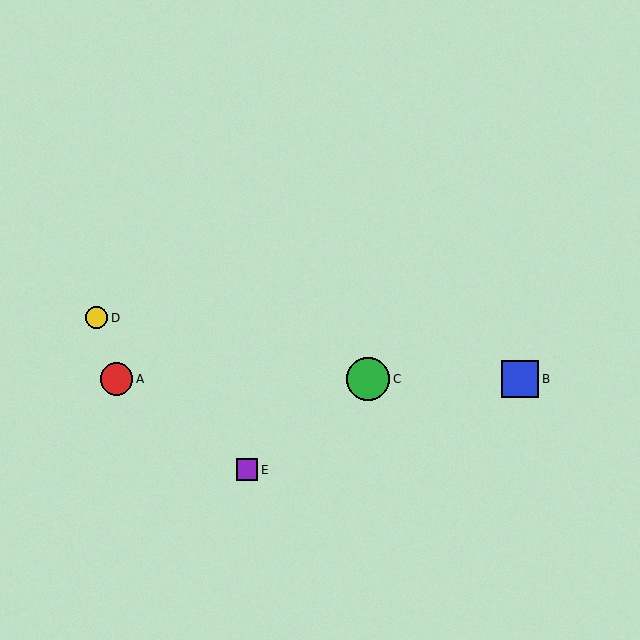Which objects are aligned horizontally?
Objects A, B, C are aligned horizontally.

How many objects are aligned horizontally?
3 objects (A, B, C) are aligned horizontally.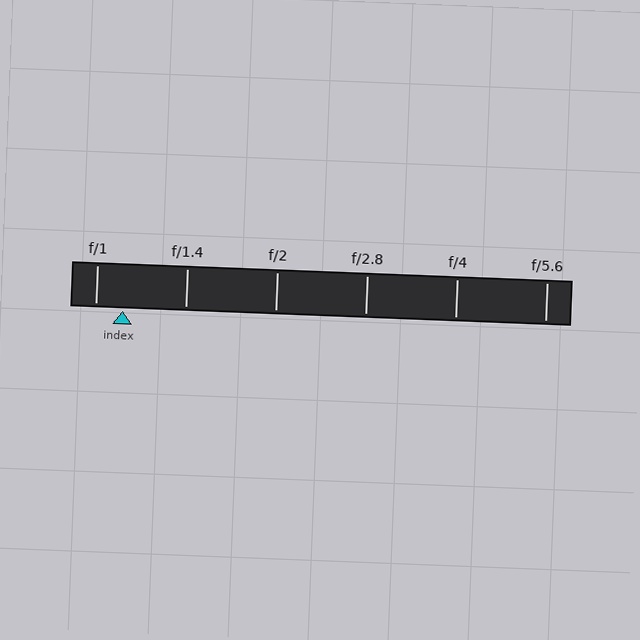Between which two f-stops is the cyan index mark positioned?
The index mark is between f/1 and f/1.4.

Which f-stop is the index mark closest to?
The index mark is closest to f/1.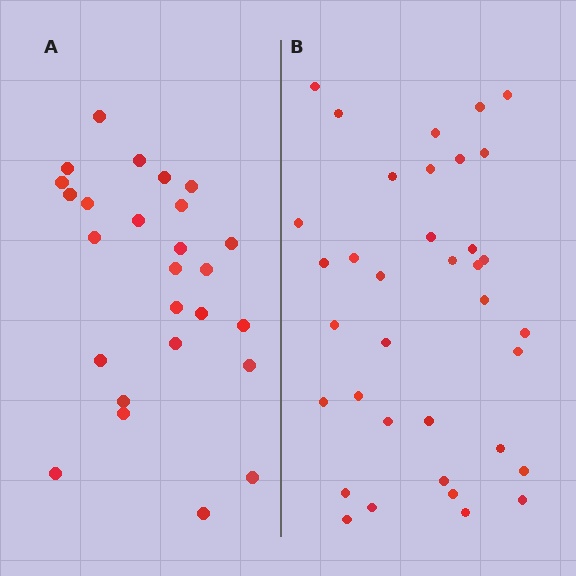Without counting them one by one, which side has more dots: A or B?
Region B (the right region) has more dots.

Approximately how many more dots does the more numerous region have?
Region B has roughly 10 or so more dots than region A.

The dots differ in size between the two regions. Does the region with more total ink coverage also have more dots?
No. Region A has more total ink coverage because its dots are larger, but region B actually contains more individual dots. Total area can be misleading — the number of items is what matters here.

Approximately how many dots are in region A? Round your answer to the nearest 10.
About 30 dots. (The exact count is 26, which rounds to 30.)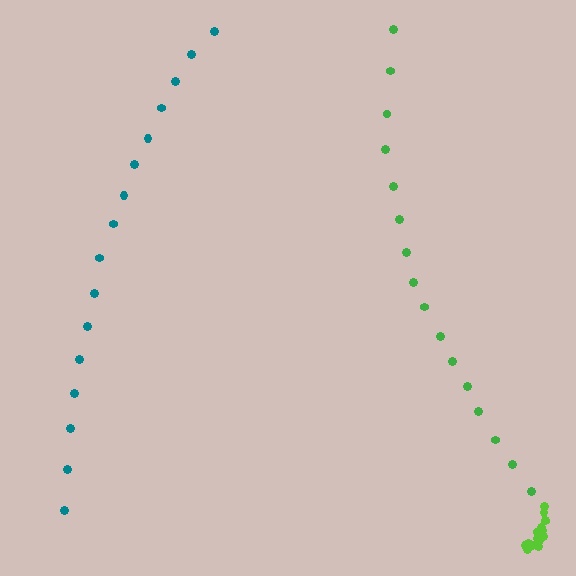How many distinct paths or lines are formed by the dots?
There are 3 distinct paths.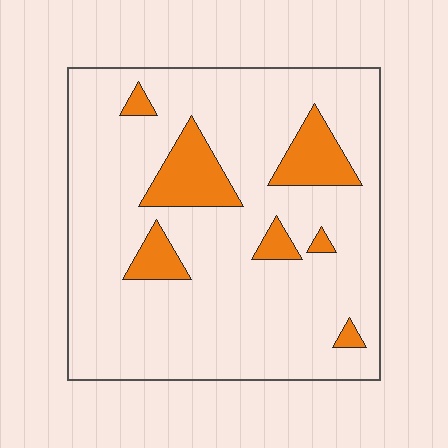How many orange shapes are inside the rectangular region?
7.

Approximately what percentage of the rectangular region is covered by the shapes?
Approximately 15%.